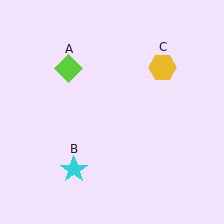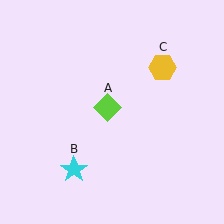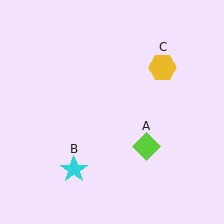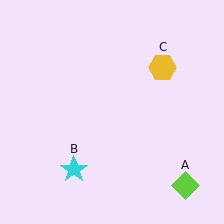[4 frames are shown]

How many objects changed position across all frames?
1 object changed position: lime diamond (object A).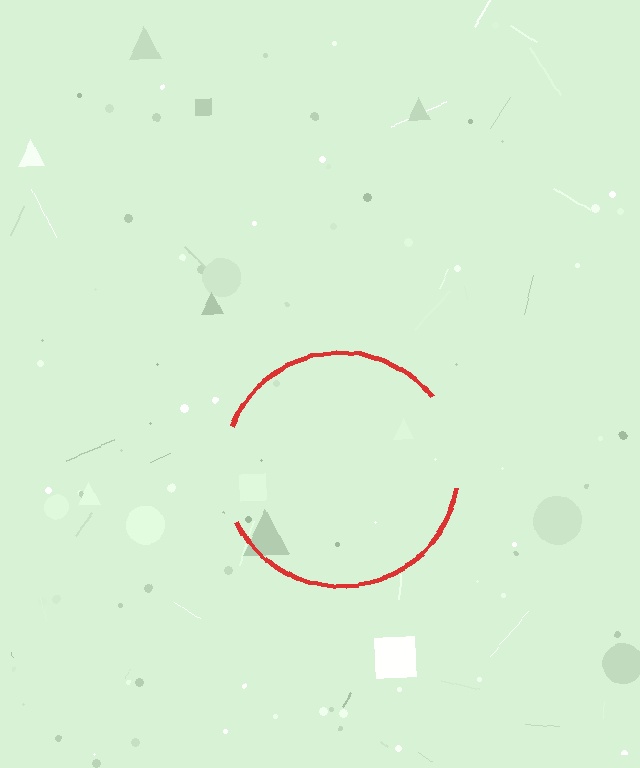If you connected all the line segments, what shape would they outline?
They would outline a circle.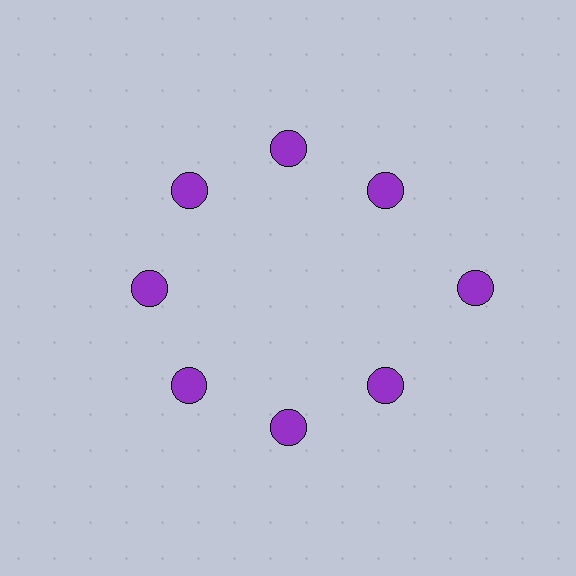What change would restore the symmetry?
The symmetry would be restored by moving it inward, back onto the ring so that all 8 circles sit at equal angles and equal distance from the center.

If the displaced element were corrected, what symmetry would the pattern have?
It would have 8-fold rotational symmetry — the pattern would map onto itself every 45 degrees.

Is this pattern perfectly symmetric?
No. The 8 purple circles are arranged in a ring, but one element near the 3 o'clock position is pushed outward from the center, breaking the 8-fold rotational symmetry.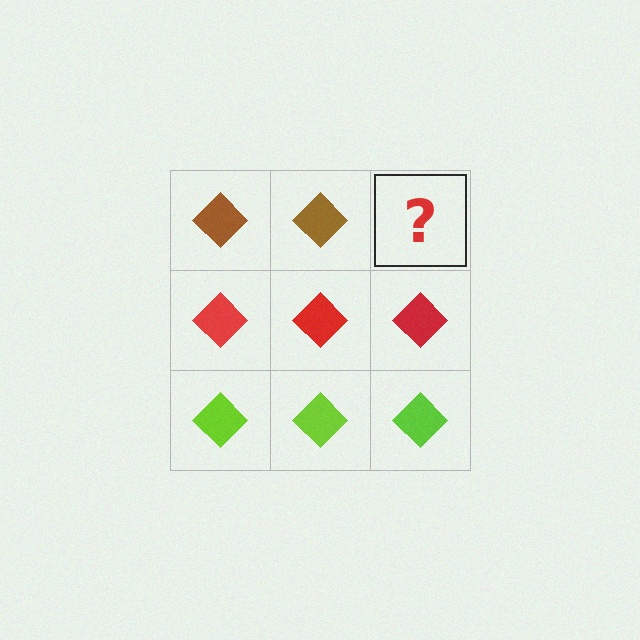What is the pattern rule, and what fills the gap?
The rule is that each row has a consistent color. The gap should be filled with a brown diamond.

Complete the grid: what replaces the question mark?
The question mark should be replaced with a brown diamond.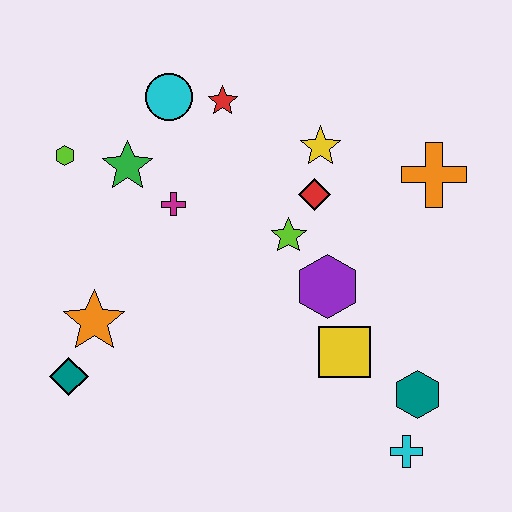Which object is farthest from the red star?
The cyan cross is farthest from the red star.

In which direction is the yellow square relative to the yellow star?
The yellow square is below the yellow star.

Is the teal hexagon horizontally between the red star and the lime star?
No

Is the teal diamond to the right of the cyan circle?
No